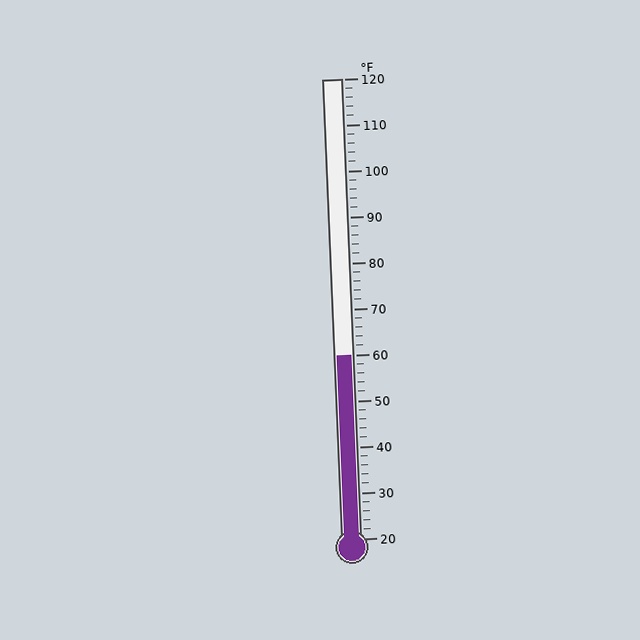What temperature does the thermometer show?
The thermometer shows approximately 60°F.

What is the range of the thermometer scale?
The thermometer scale ranges from 20°F to 120°F.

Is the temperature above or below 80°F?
The temperature is below 80°F.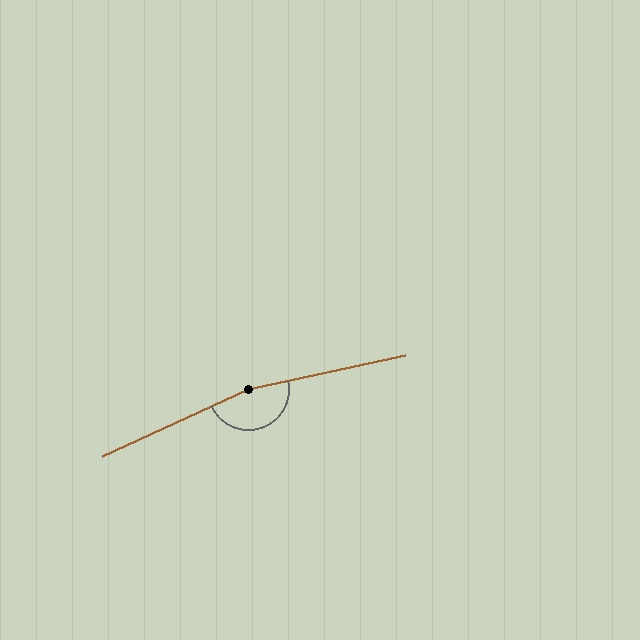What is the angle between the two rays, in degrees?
Approximately 168 degrees.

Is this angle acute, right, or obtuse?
It is obtuse.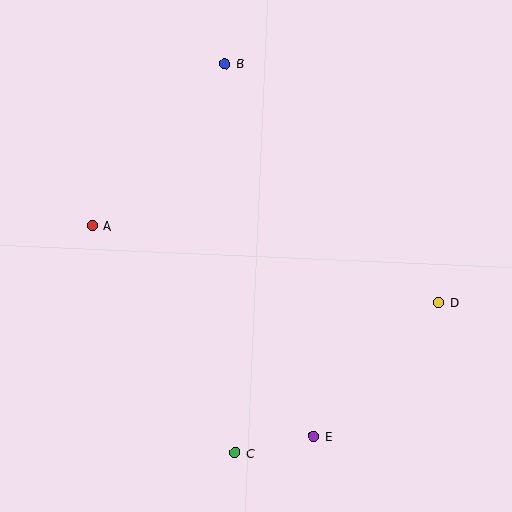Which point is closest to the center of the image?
Point A at (92, 226) is closest to the center.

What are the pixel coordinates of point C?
Point C is at (235, 453).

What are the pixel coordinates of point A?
Point A is at (92, 226).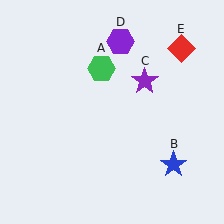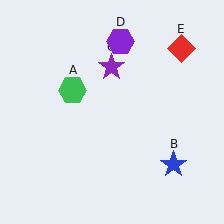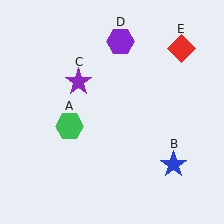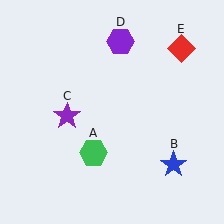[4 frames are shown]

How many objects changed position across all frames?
2 objects changed position: green hexagon (object A), purple star (object C).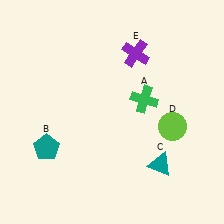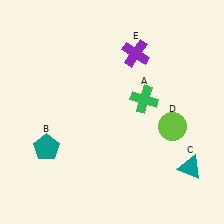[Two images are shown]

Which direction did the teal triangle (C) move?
The teal triangle (C) moved right.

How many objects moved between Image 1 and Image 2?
1 object moved between the two images.